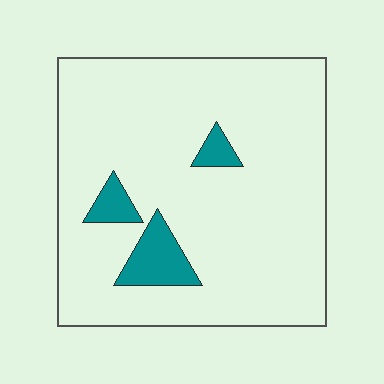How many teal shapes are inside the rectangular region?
3.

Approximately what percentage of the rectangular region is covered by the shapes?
Approximately 10%.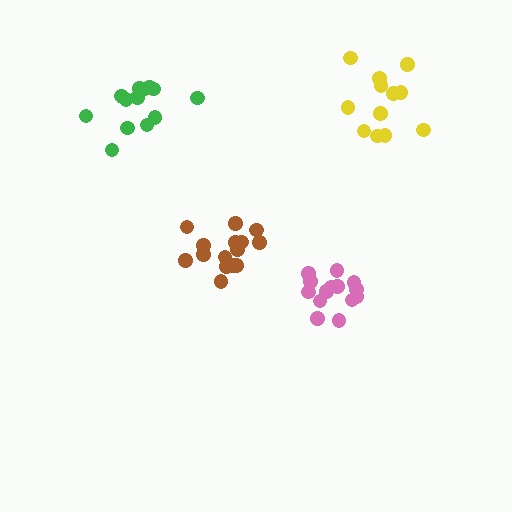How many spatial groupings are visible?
There are 4 spatial groupings.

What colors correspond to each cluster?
The clusters are colored: green, pink, yellow, brown.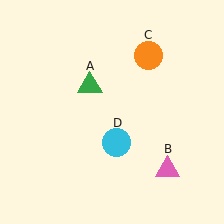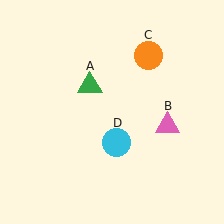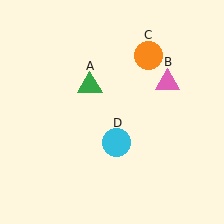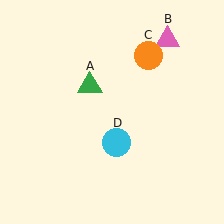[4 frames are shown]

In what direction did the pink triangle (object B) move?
The pink triangle (object B) moved up.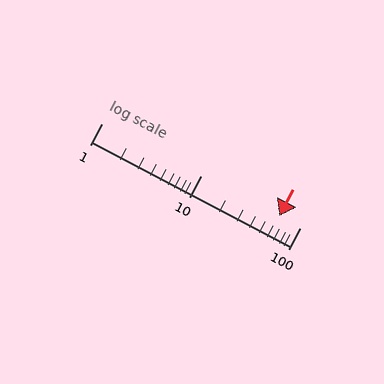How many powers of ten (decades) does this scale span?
The scale spans 2 decades, from 1 to 100.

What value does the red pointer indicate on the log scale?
The pointer indicates approximately 62.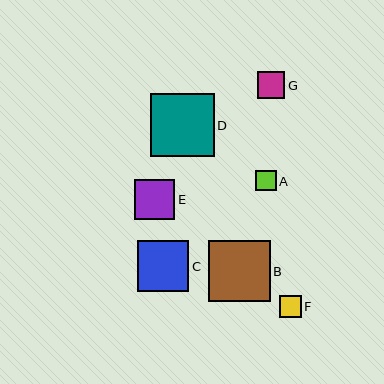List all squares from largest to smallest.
From largest to smallest: D, B, C, E, G, F, A.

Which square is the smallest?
Square A is the smallest with a size of approximately 20 pixels.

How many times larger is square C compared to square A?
Square C is approximately 2.5 times the size of square A.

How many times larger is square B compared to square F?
Square B is approximately 2.8 times the size of square F.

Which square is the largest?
Square D is the largest with a size of approximately 64 pixels.